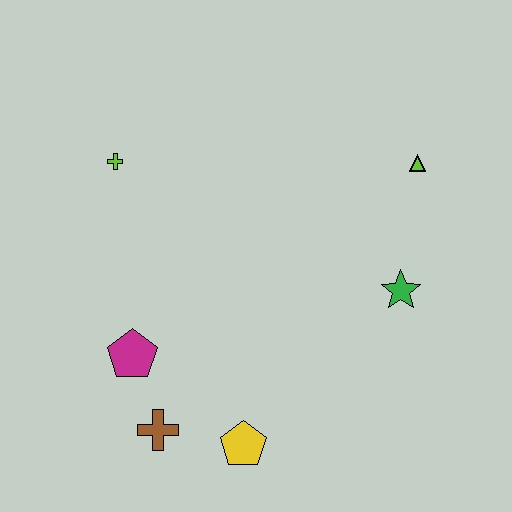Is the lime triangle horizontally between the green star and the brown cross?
No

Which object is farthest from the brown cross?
The lime triangle is farthest from the brown cross.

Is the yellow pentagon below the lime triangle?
Yes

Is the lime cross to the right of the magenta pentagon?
No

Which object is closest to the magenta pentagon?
The brown cross is closest to the magenta pentagon.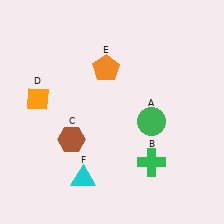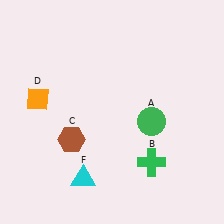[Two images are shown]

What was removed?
The orange pentagon (E) was removed in Image 2.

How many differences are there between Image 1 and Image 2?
There is 1 difference between the two images.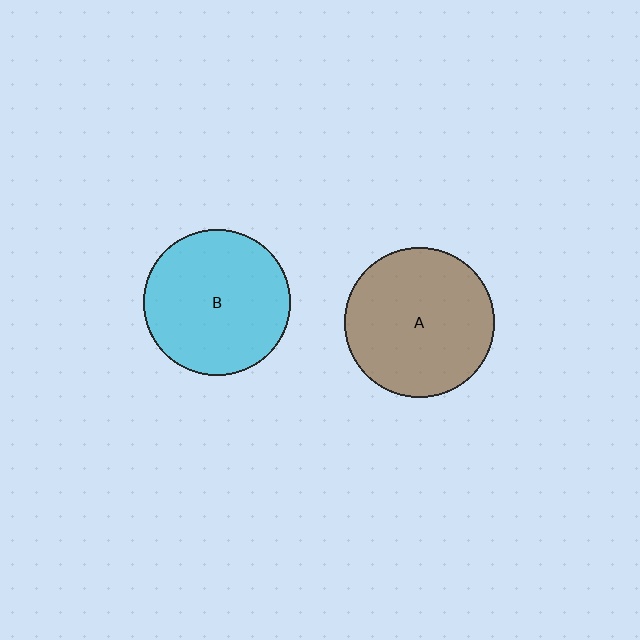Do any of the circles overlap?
No, none of the circles overlap.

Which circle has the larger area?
Circle A (brown).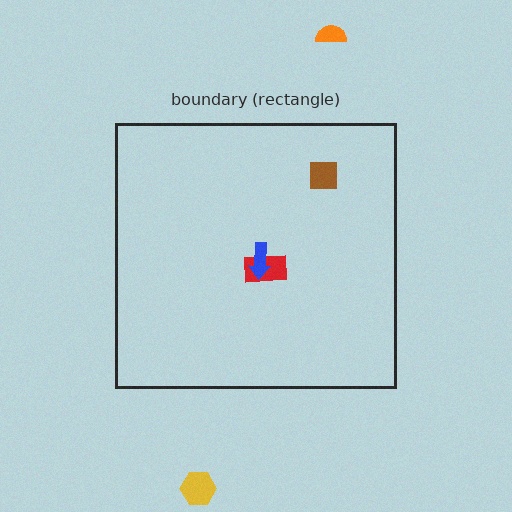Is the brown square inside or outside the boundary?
Inside.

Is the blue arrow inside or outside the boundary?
Inside.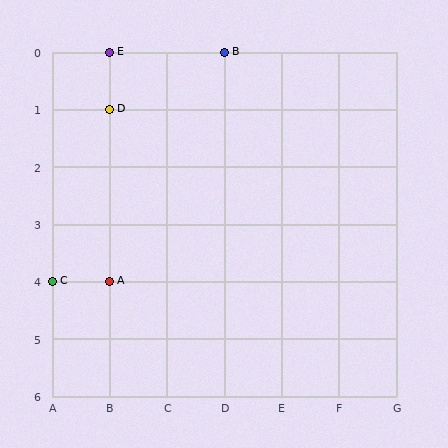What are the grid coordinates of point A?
Point A is at grid coordinates (B, 4).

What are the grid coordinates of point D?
Point D is at grid coordinates (B, 1).